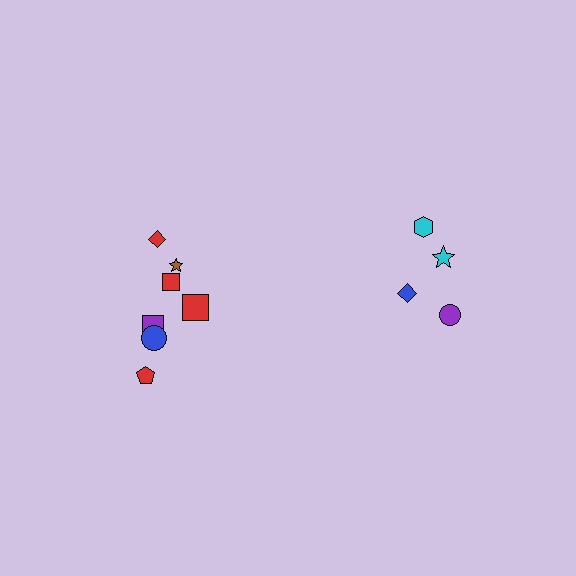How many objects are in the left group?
There are 7 objects.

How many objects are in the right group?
There are 4 objects.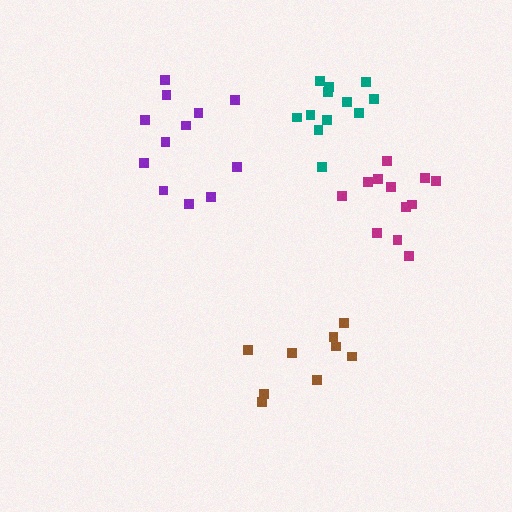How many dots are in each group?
Group 1: 12 dots, Group 2: 9 dots, Group 3: 12 dots, Group 4: 12 dots (45 total).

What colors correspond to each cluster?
The clusters are colored: magenta, brown, teal, purple.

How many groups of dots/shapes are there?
There are 4 groups.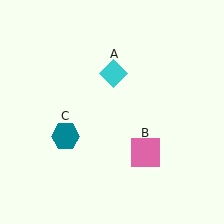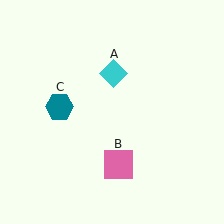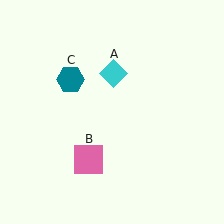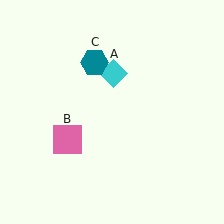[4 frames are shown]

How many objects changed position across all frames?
2 objects changed position: pink square (object B), teal hexagon (object C).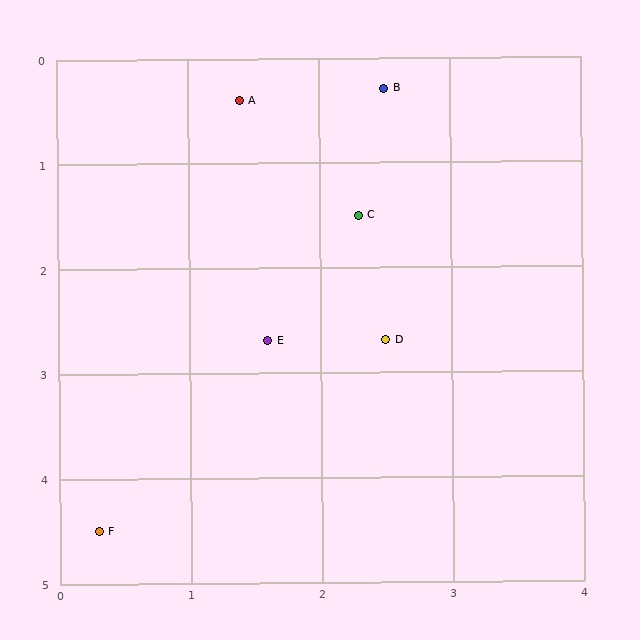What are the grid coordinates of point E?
Point E is at approximately (1.6, 2.7).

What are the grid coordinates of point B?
Point B is at approximately (2.5, 0.3).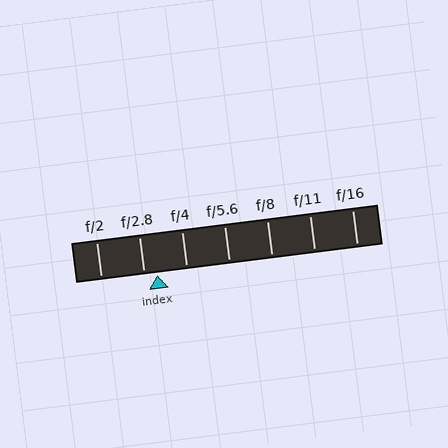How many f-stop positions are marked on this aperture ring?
There are 7 f-stop positions marked.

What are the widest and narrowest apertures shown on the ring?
The widest aperture shown is f/2 and the narrowest is f/16.